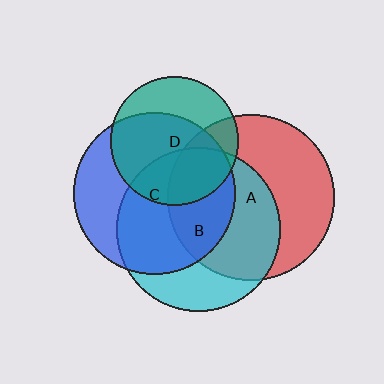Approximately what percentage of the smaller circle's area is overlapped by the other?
Approximately 55%.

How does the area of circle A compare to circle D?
Approximately 1.7 times.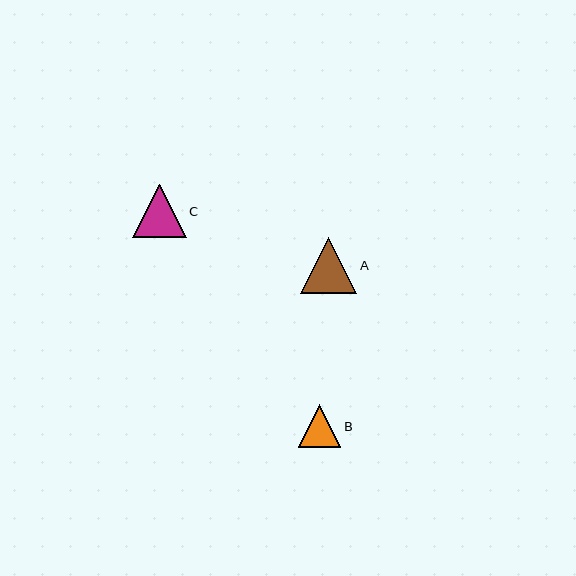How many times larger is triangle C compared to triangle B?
Triangle C is approximately 1.3 times the size of triangle B.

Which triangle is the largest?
Triangle A is the largest with a size of approximately 56 pixels.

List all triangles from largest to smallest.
From largest to smallest: A, C, B.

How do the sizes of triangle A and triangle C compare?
Triangle A and triangle C are approximately the same size.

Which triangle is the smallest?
Triangle B is the smallest with a size of approximately 42 pixels.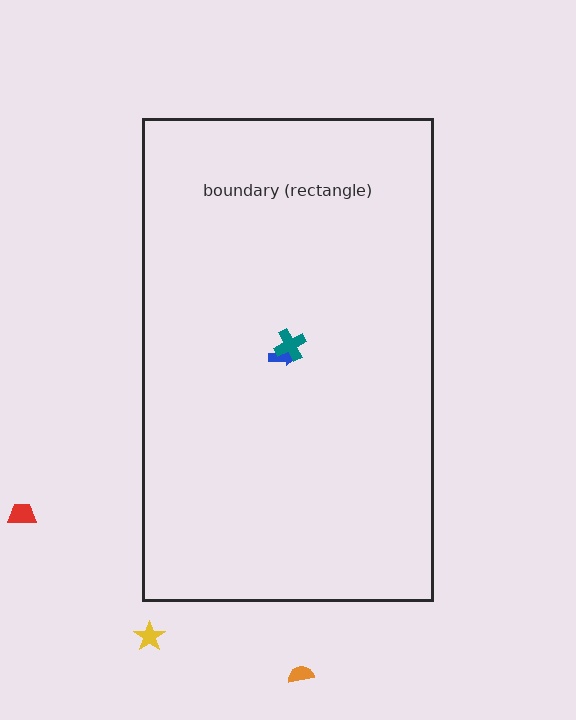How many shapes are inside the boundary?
2 inside, 3 outside.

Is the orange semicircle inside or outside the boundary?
Outside.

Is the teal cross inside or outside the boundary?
Inside.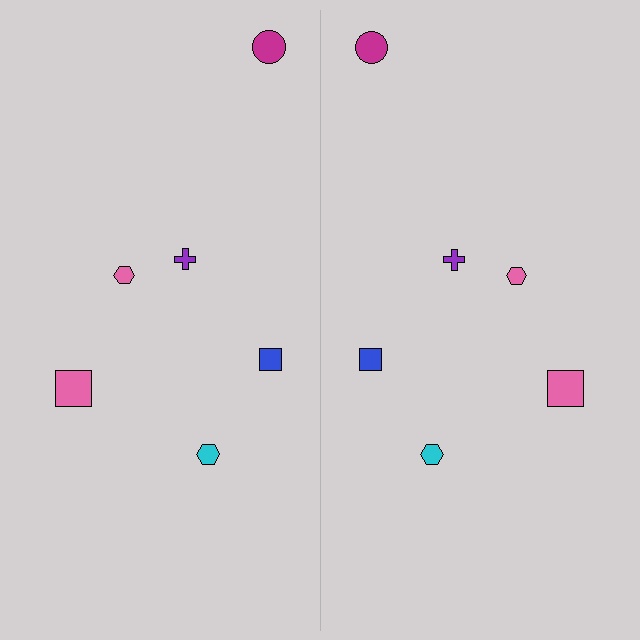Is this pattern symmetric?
Yes, this pattern has bilateral (reflection) symmetry.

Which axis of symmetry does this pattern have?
The pattern has a vertical axis of symmetry running through the center of the image.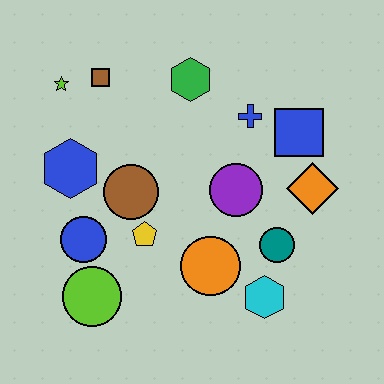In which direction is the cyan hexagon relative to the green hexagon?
The cyan hexagon is below the green hexagon.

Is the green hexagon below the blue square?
No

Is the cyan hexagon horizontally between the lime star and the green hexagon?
No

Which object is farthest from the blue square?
The lime circle is farthest from the blue square.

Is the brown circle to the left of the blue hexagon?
No